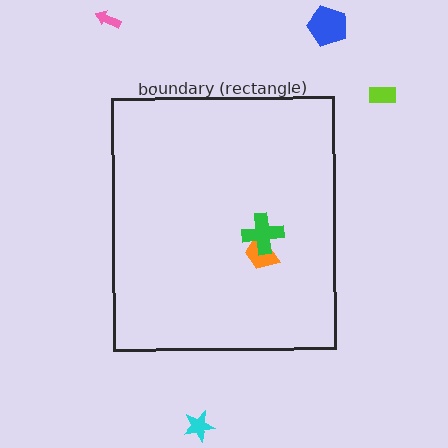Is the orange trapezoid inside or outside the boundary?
Inside.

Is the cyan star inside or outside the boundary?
Outside.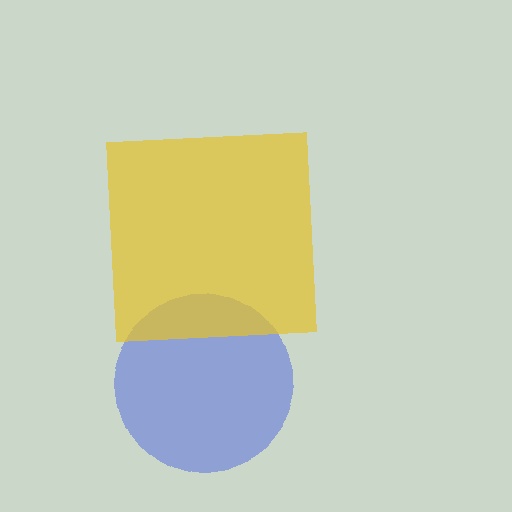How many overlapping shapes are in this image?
There are 2 overlapping shapes in the image.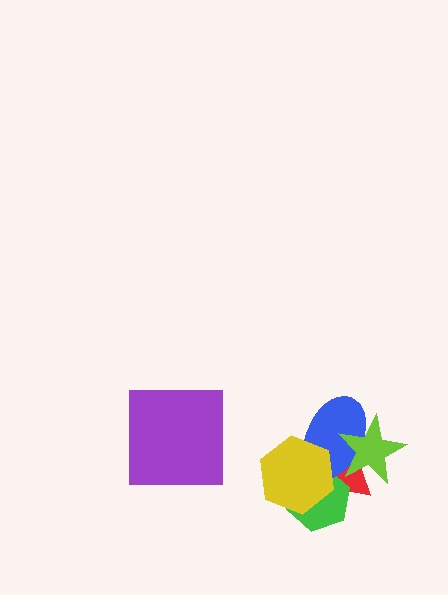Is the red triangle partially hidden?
Yes, it is partially covered by another shape.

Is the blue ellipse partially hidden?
Yes, it is partially covered by another shape.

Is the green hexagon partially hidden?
Yes, it is partially covered by another shape.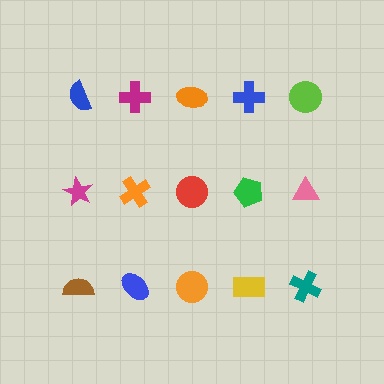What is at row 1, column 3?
An orange ellipse.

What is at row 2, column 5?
A pink triangle.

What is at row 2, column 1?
A magenta star.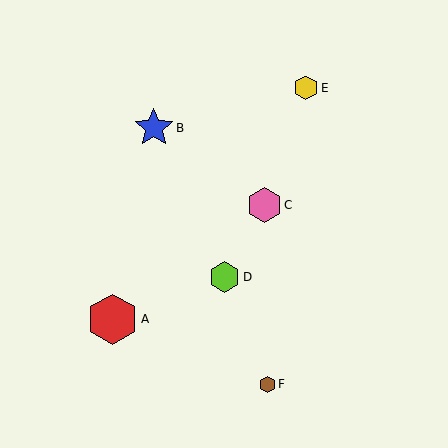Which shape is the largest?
The red hexagon (labeled A) is the largest.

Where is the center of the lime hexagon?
The center of the lime hexagon is at (224, 277).